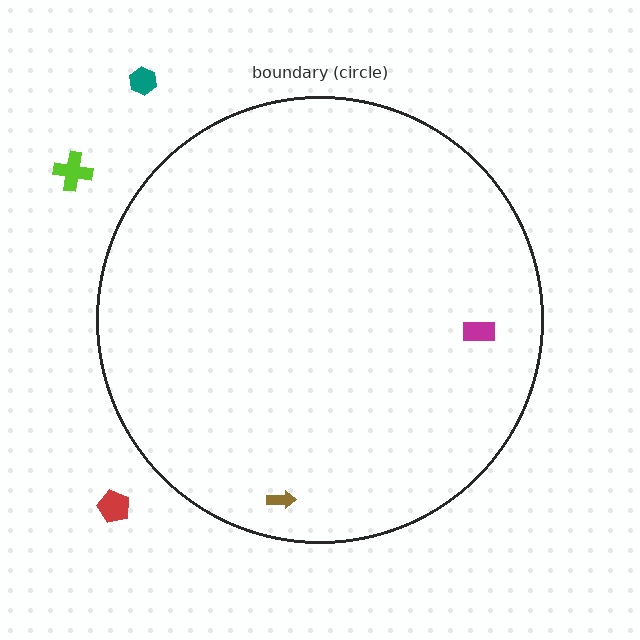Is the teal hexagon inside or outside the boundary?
Outside.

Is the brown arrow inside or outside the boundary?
Inside.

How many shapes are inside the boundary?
2 inside, 3 outside.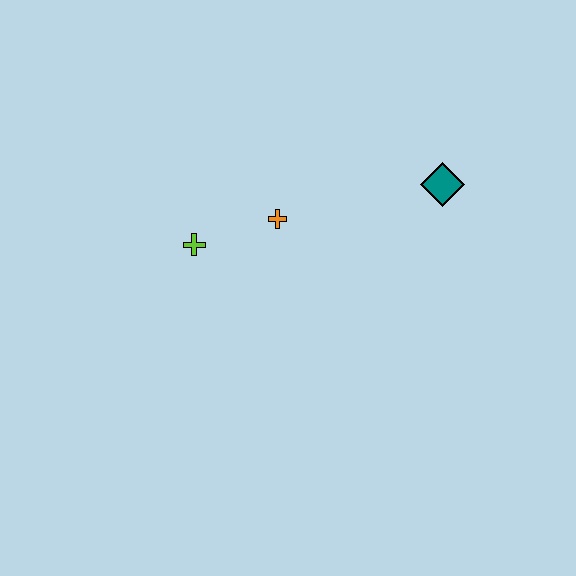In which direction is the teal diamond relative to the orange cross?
The teal diamond is to the right of the orange cross.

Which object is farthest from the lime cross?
The teal diamond is farthest from the lime cross.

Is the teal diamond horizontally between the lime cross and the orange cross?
No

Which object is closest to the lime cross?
The orange cross is closest to the lime cross.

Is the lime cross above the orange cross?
No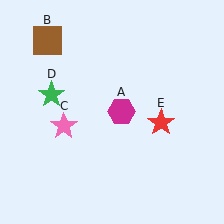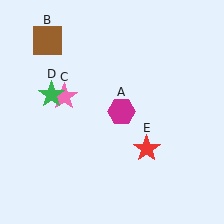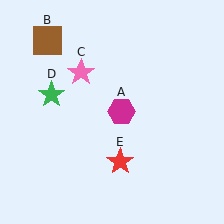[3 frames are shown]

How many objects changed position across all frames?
2 objects changed position: pink star (object C), red star (object E).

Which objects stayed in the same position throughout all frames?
Magenta hexagon (object A) and brown square (object B) and green star (object D) remained stationary.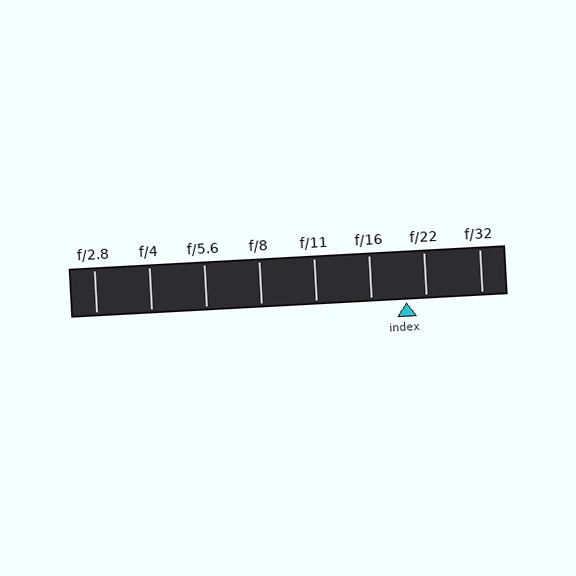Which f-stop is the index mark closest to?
The index mark is closest to f/22.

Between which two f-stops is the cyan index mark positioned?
The index mark is between f/16 and f/22.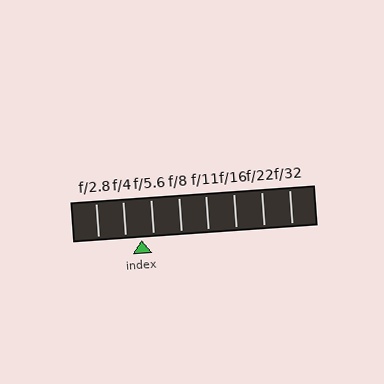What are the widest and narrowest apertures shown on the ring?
The widest aperture shown is f/2.8 and the narrowest is f/32.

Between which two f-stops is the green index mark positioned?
The index mark is between f/4 and f/5.6.